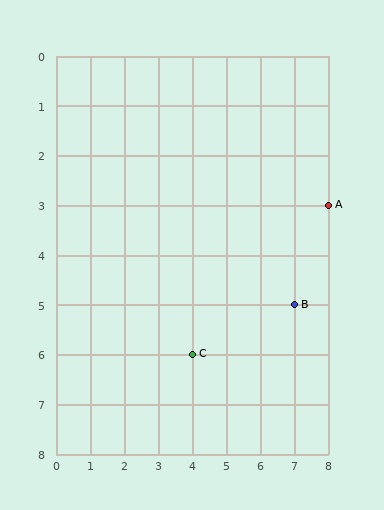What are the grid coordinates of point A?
Point A is at grid coordinates (8, 3).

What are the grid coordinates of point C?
Point C is at grid coordinates (4, 6).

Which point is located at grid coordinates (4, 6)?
Point C is at (4, 6).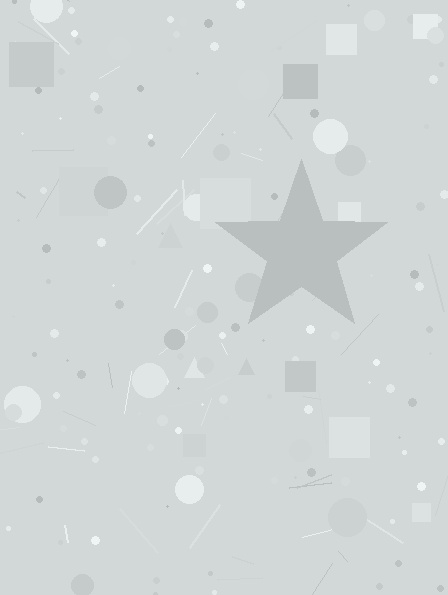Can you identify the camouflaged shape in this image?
The camouflaged shape is a star.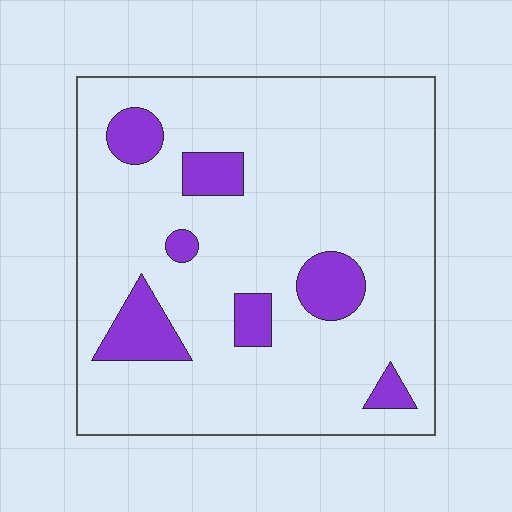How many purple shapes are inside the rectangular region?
7.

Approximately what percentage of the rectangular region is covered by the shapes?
Approximately 15%.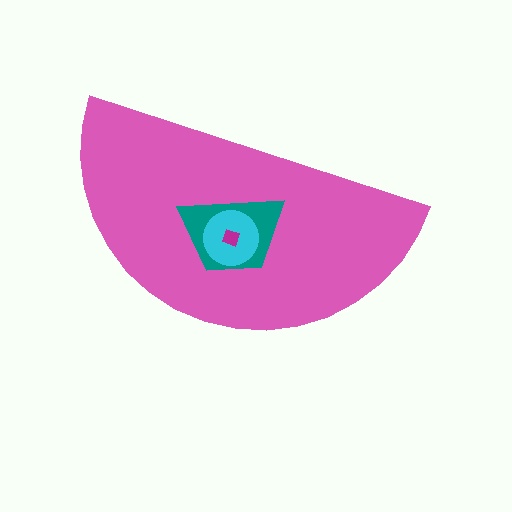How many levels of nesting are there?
4.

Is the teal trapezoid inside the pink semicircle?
Yes.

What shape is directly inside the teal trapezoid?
The cyan circle.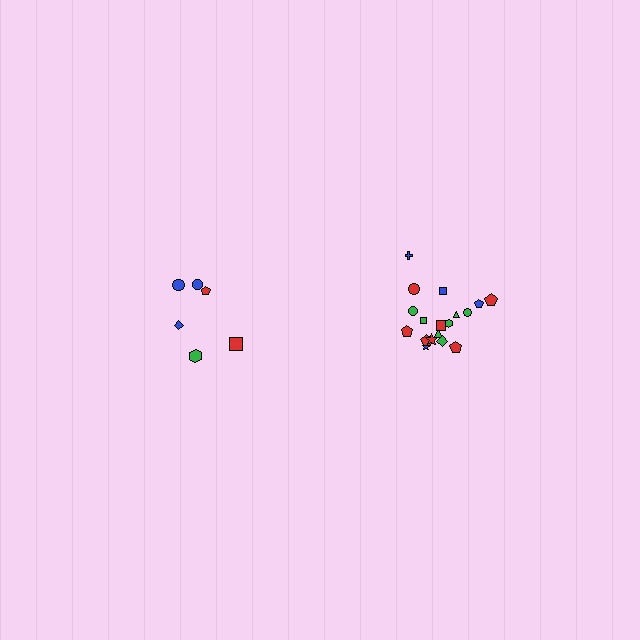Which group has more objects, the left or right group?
The right group.